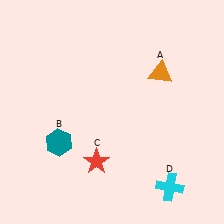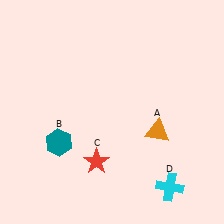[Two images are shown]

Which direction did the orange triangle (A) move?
The orange triangle (A) moved down.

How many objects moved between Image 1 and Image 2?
1 object moved between the two images.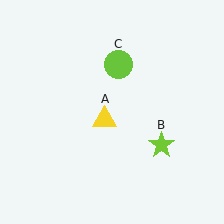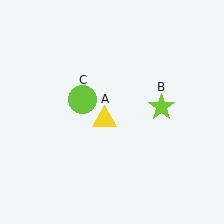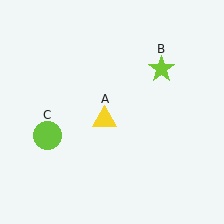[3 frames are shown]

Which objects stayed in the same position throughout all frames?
Yellow triangle (object A) remained stationary.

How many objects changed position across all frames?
2 objects changed position: lime star (object B), lime circle (object C).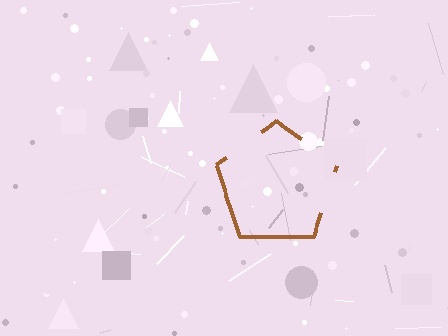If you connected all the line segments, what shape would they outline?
They would outline a pentagon.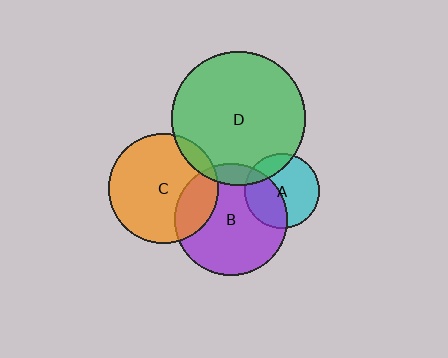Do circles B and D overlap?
Yes.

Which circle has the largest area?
Circle D (green).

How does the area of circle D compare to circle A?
Approximately 3.2 times.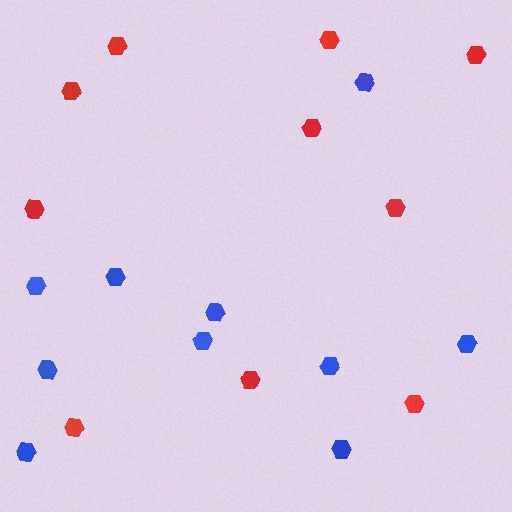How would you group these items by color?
There are 2 groups: one group of red hexagons (10) and one group of blue hexagons (10).